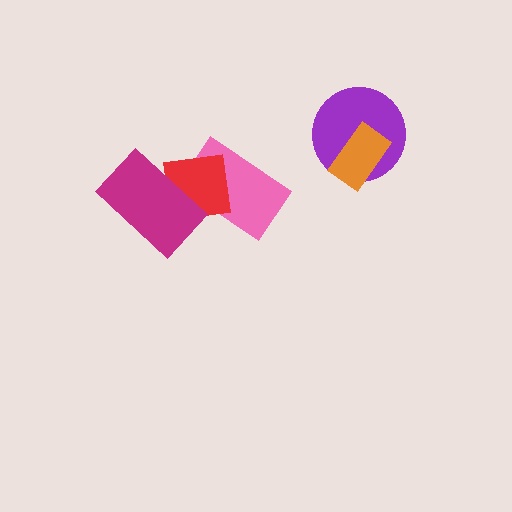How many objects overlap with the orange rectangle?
1 object overlaps with the orange rectangle.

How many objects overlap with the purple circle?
1 object overlaps with the purple circle.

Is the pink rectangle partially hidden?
Yes, it is partially covered by another shape.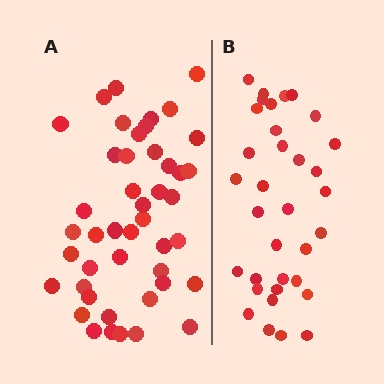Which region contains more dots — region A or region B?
Region A (the left region) has more dots.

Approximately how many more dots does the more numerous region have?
Region A has roughly 12 or so more dots than region B.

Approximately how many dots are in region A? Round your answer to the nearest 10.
About 40 dots. (The exact count is 45, which rounds to 40.)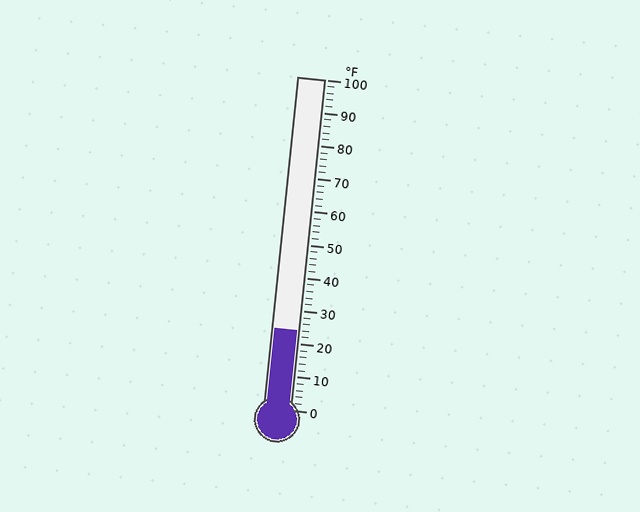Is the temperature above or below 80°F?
The temperature is below 80°F.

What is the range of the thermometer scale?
The thermometer scale ranges from 0°F to 100°F.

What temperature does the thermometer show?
The thermometer shows approximately 24°F.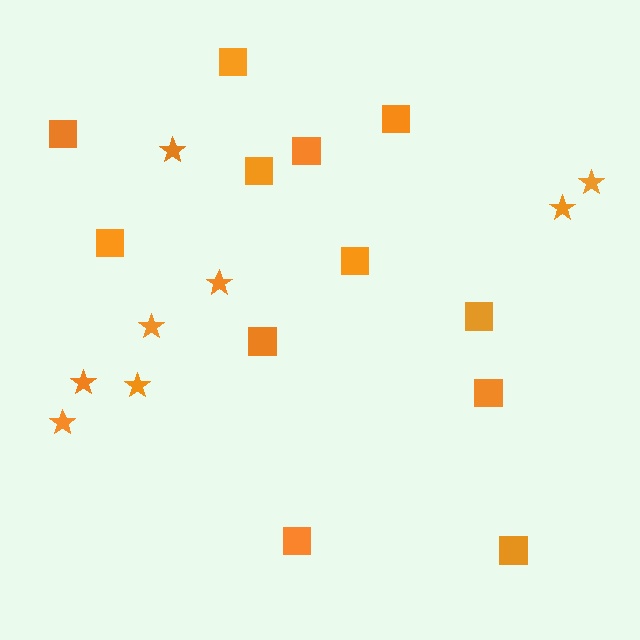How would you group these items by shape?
There are 2 groups: one group of squares (12) and one group of stars (8).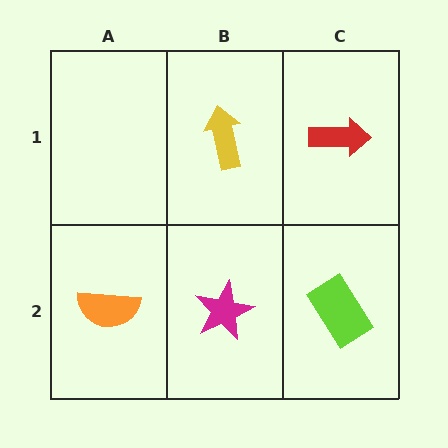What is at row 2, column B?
A magenta star.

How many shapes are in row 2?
3 shapes.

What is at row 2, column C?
A lime rectangle.